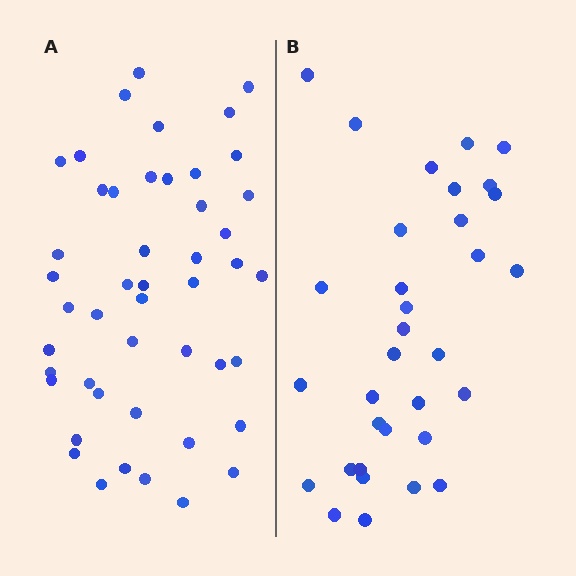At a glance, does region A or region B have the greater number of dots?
Region A (the left region) has more dots.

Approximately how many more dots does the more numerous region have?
Region A has approximately 15 more dots than region B.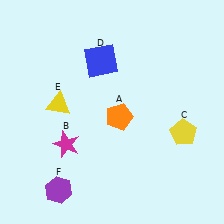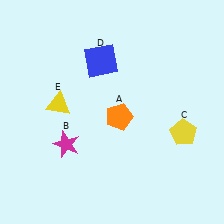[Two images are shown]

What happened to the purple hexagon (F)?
The purple hexagon (F) was removed in Image 2. It was in the bottom-left area of Image 1.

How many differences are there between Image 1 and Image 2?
There is 1 difference between the two images.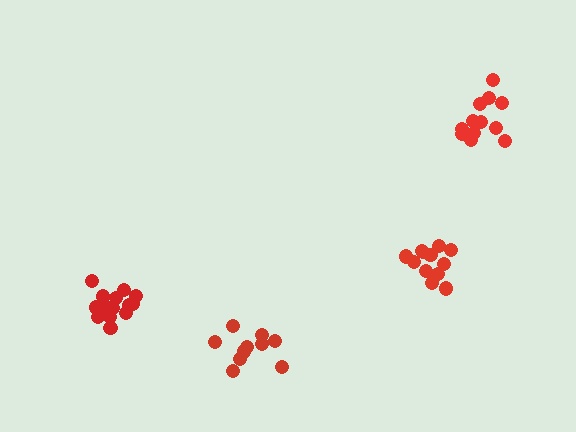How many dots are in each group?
Group 1: 15 dots, Group 2: 12 dots, Group 3: 10 dots, Group 4: 12 dots (49 total).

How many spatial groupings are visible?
There are 4 spatial groupings.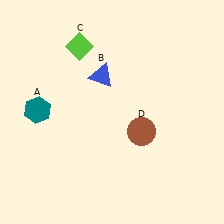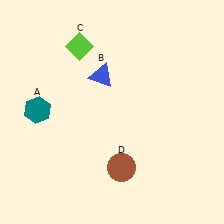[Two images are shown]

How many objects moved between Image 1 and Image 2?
1 object moved between the two images.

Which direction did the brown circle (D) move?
The brown circle (D) moved down.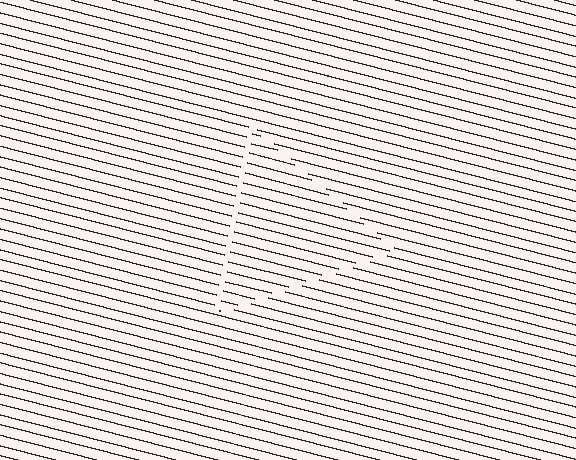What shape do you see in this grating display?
An illusory triangle. The interior of the shape contains the same grating, shifted by half a period — the contour is defined by the phase discontinuity where line-ends from the inner and outer gratings abut.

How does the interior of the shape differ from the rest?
The interior of the shape contains the same grating, shifted by half a period — the contour is defined by the phase discontinuity where line-ends from the inner and outer gratings abut.